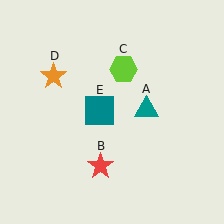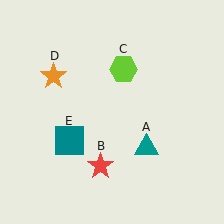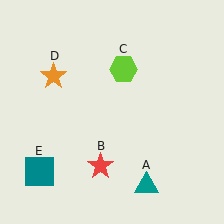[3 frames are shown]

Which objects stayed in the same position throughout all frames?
Red star (object B) and lime hexagon (object C) and orange star (object D) remained stationary.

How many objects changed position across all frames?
2 objects changed position: teal triangle (object A), teal square (object E).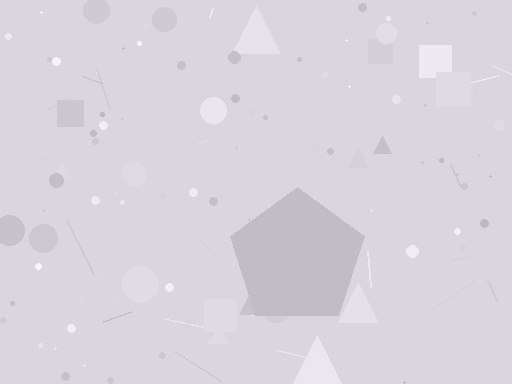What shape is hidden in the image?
A pentagon is hidden in the image.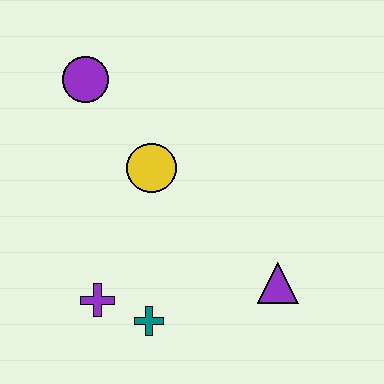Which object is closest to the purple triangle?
The teal cross is closest to the purple triangle.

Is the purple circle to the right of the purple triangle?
No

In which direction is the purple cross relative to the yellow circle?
The purple cross is below the yellow circle.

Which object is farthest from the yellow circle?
The purple triangle is farthest from the yellow circle.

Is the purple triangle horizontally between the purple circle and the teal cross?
No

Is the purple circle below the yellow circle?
No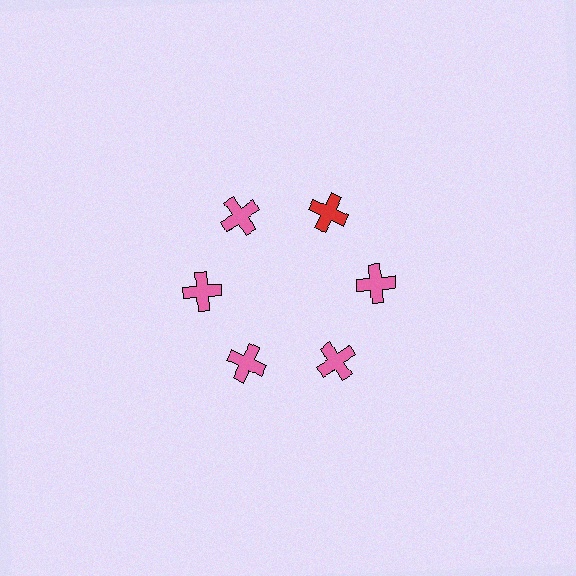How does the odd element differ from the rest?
It has a different color: red instead of pink.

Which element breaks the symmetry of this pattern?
The red cross at roughly the 1 o'clock position breaks the symmetry. All other shapes are pink crosses.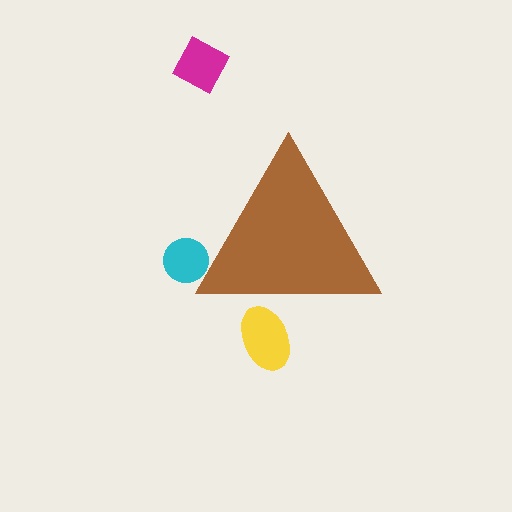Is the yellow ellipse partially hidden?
Yes, the yellow ellipse is partially hidden behind the brown triangle.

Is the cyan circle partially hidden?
Yes, the cyan circle is partially hidden behind the brown triangle.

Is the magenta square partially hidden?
No, the magenta square is fully visible.